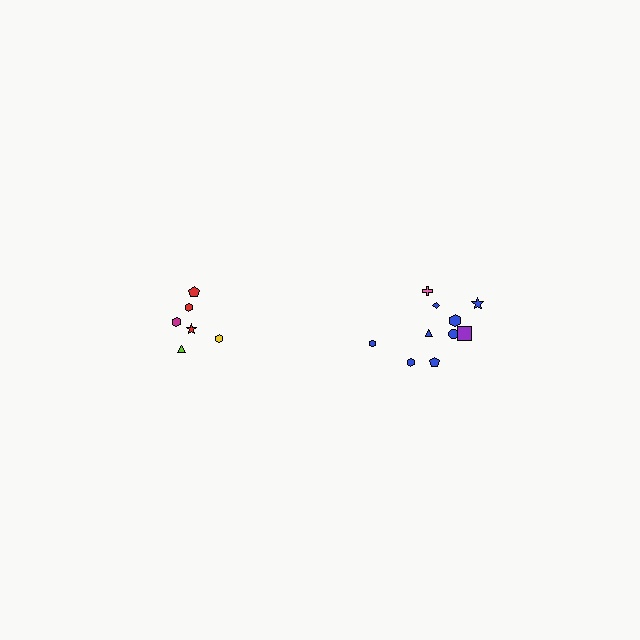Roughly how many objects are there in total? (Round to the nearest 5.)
Roughly 15 objects in total.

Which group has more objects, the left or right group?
The right group.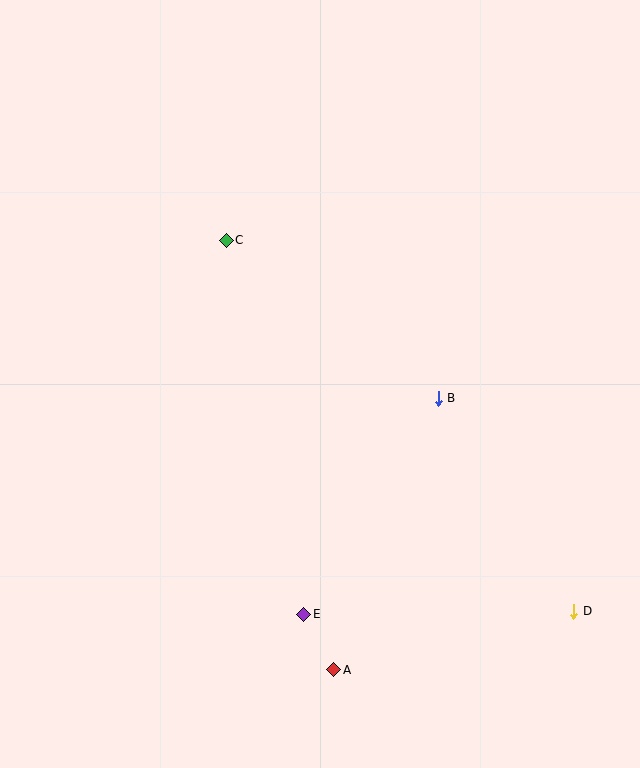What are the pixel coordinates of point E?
Point E is at (304, 614).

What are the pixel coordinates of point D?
Point D is at (574, 611).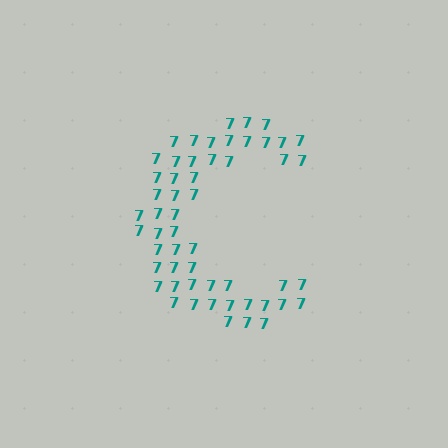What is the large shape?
The large shape is the letter C.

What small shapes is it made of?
It is made of small digit 7's.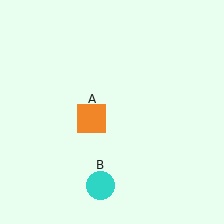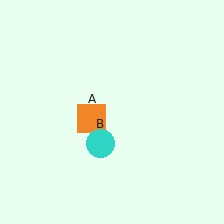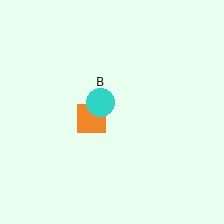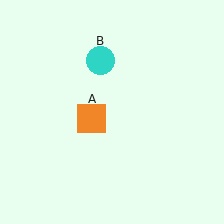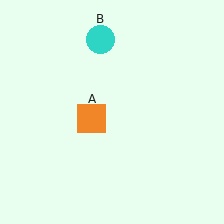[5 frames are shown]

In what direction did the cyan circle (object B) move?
The cyan circle (object B) moved up.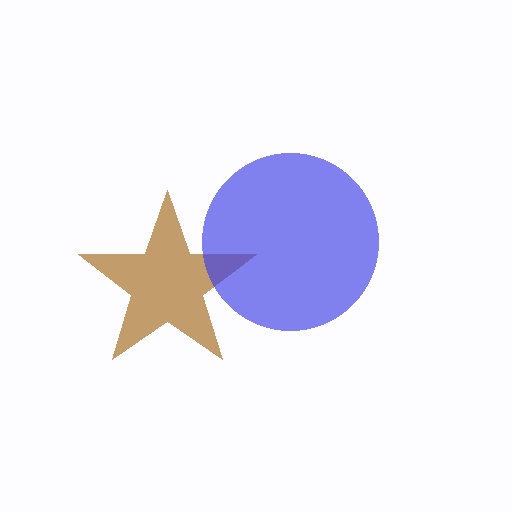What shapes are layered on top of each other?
The layered shapes are: a brown star, a blue circle.